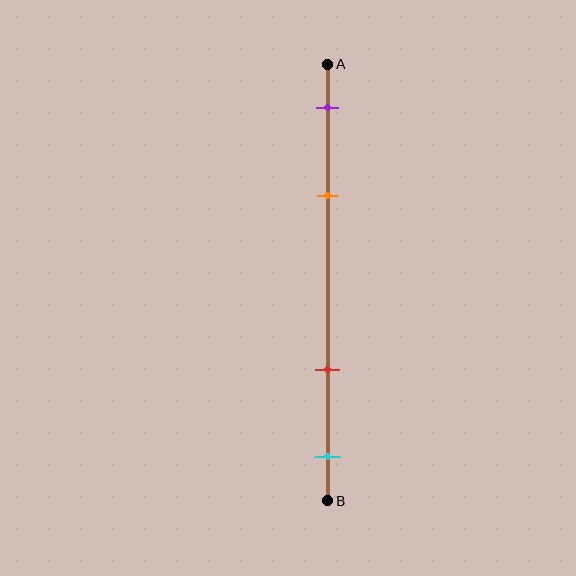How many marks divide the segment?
There are 4 marks dividing the segment.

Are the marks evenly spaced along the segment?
No, the marks are not evenly spaced.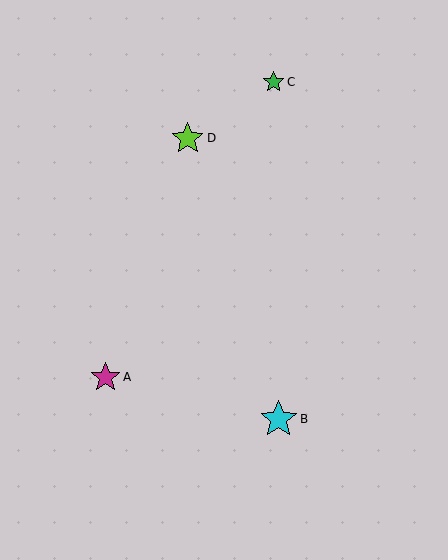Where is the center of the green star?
The center of the green star is at (274, 82).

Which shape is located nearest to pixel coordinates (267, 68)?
The green star (labeled C) at (274, 82) is nearest to that location.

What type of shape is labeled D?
Shape D is a lime star.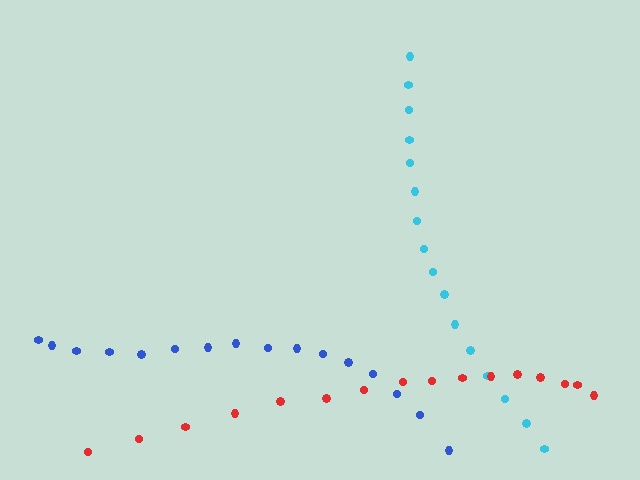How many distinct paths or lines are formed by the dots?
There are 3 distinct paths.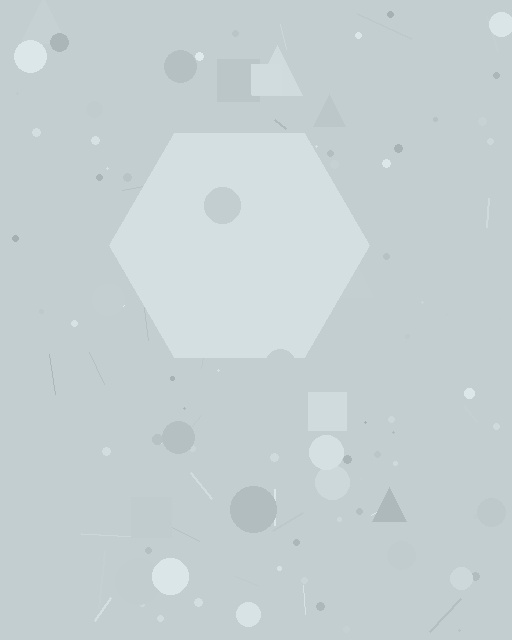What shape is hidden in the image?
A hexagon is hidden in the image.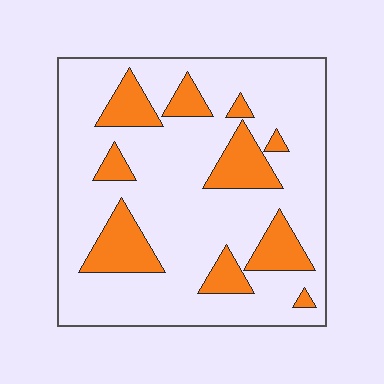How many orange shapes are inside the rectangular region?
10.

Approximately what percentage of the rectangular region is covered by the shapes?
Approximately 20%.